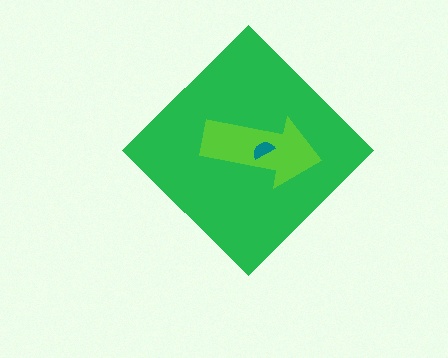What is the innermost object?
The teal semicircle.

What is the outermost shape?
The green diamond.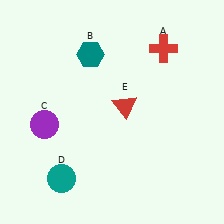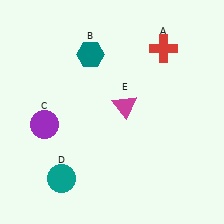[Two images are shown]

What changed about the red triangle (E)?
In Image 1, E is red. In Image 2, it changed to magenta.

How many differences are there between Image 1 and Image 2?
There is 1 difference between the two images.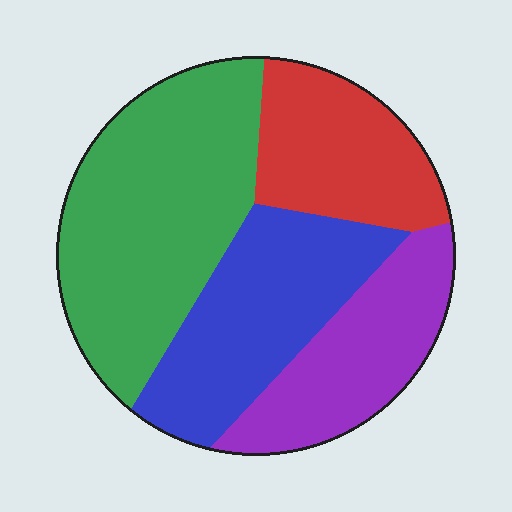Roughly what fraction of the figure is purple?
Purple takes up about one fifth (1/5) of the figure.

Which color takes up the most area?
Green, at roughly 35%.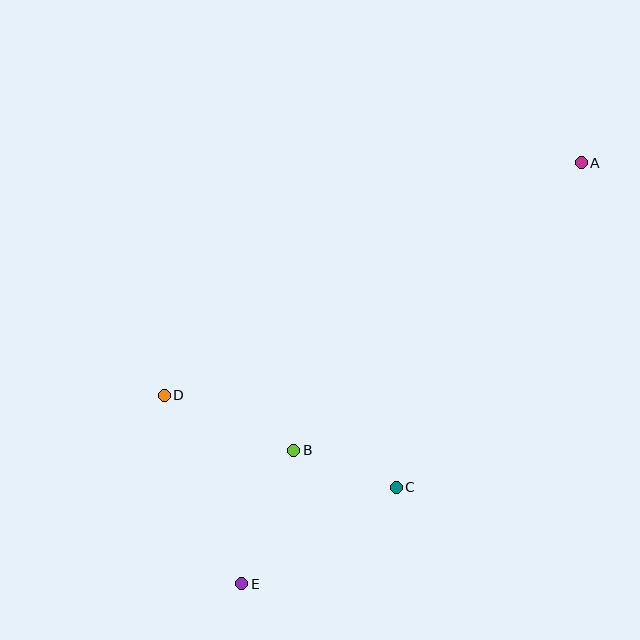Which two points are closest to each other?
Points B and C are closest to each other.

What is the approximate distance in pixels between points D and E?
The distance between D and E is approximately 204 pixels.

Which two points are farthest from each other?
Points A and E are farthest from each other.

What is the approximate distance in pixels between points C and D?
The distance between C and D is approximately 249 pixels.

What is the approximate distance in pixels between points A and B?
The distance between A and B is approximately 407 pixels.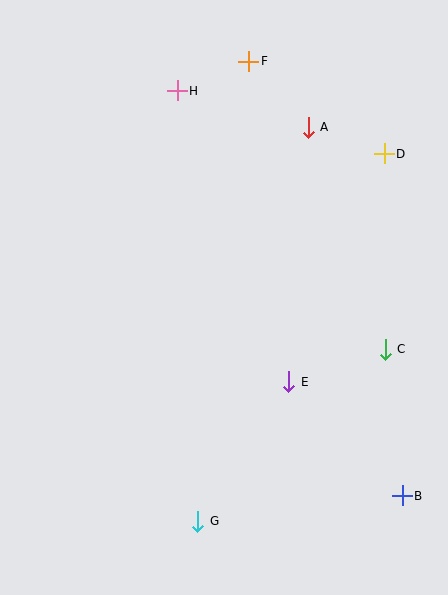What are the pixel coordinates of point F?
Point F is at (249, 61).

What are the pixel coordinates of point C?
Point C is at (385, 350).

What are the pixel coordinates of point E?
Point E is at (289, 381).